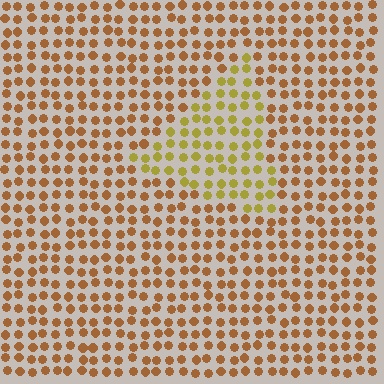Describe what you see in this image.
The image is filled with small brown elements in a uniform arrangement. A triangle-shaped region is visible where the elements are tinted to a slightly different hue, forming a subtle color boundary.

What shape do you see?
I see a triangle.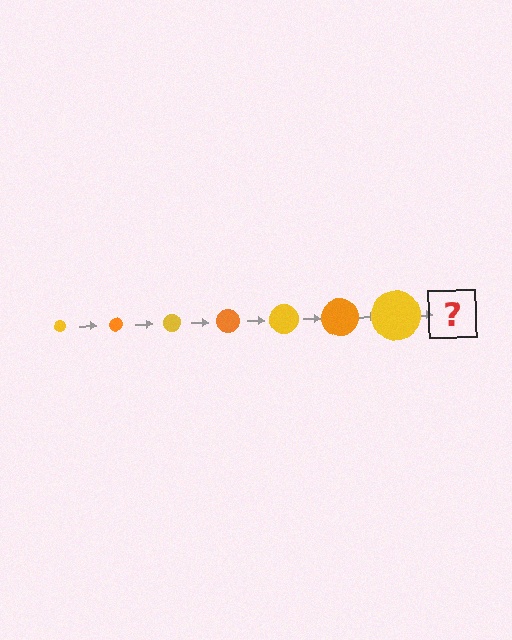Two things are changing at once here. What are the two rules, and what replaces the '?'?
The two rules are that the circle grows larger each step and the color cycles through yellow and orange. The '?' should be an orange circle, larger than the previous one.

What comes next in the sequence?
The next element should be an orange circle, larger than the previous one.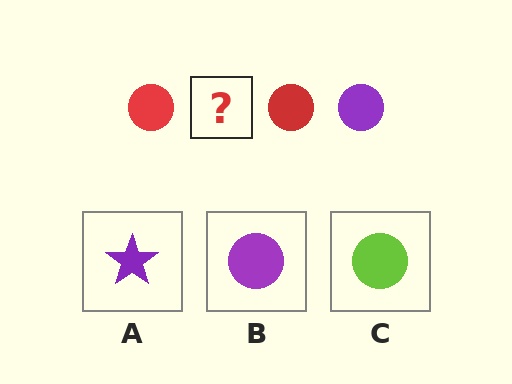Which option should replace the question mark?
Option B.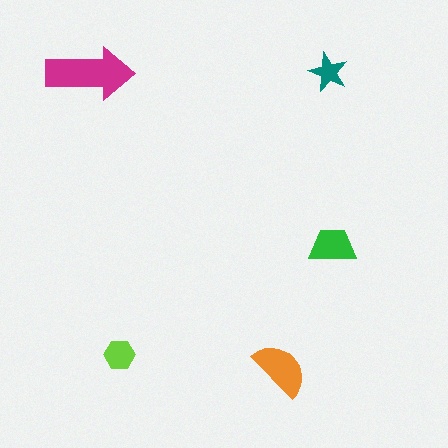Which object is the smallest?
The teal star.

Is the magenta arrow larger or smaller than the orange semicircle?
Larger.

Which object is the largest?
The magenta arrow.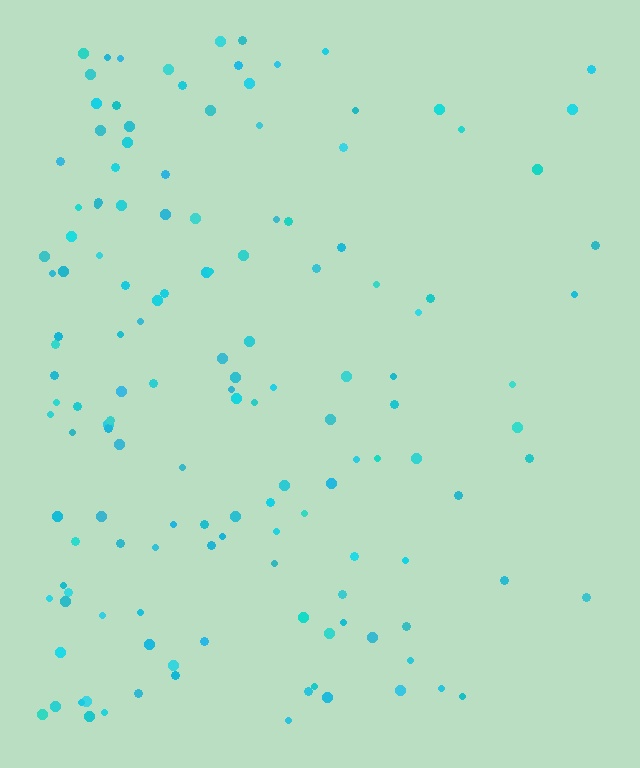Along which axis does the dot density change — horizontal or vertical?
Horizontal.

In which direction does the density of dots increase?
From right to left, with the left side densest.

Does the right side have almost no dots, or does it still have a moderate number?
Still a moderate number, just noticeably fewer than the left.